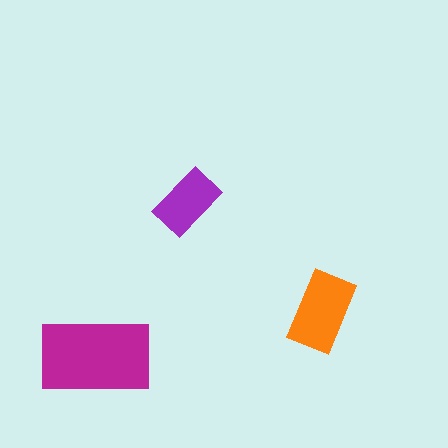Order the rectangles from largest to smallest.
the magenta one, the orange one, the purple one.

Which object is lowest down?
The magenta rectangle is bottommost.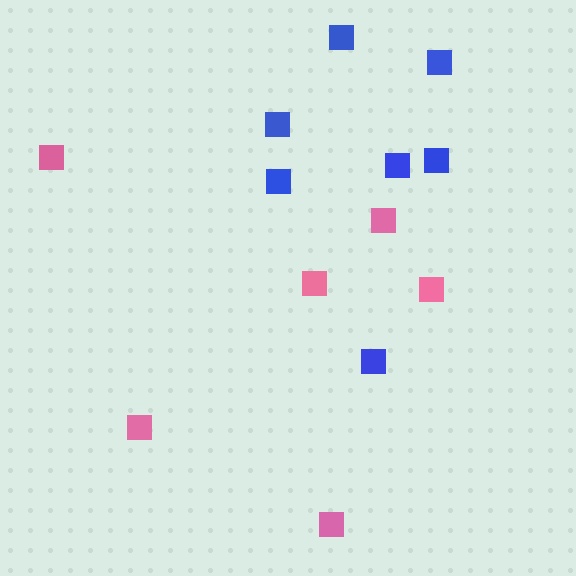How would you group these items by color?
There are 2 groups: one group of pink squares (6) and one group of blue squares (7).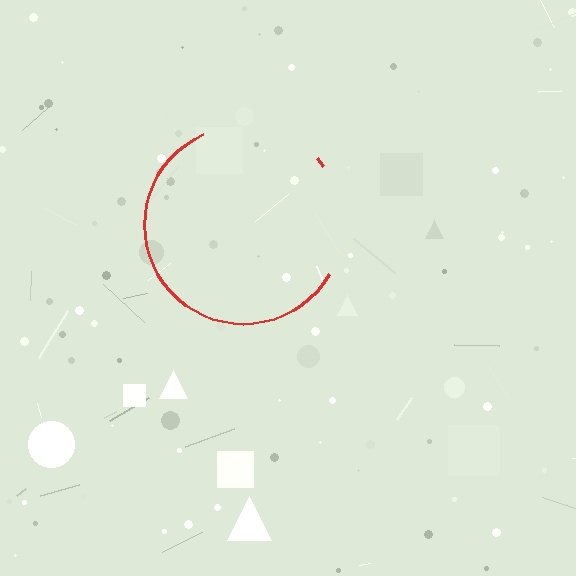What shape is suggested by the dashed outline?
The dashed outline suggests a circle.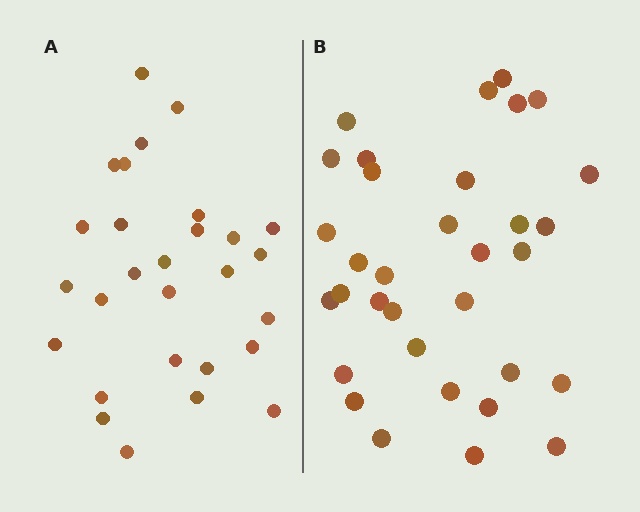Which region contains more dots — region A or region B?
Region B (the right region) has more dots.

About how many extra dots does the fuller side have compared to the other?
Region B has about 5 more dots than region A.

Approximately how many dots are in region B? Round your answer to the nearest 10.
About 30 dots. (The exact count is 33, which rounds to 30.)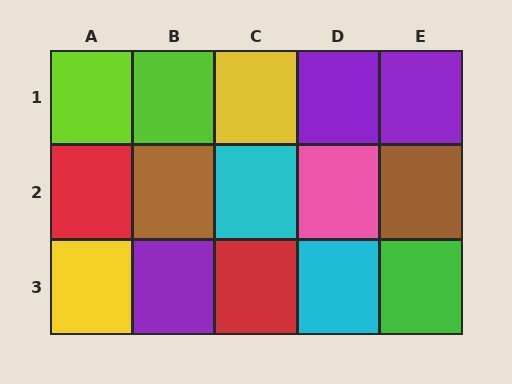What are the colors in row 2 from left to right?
Red, brown, cyan, pink, brown.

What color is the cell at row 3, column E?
Green.